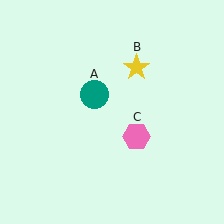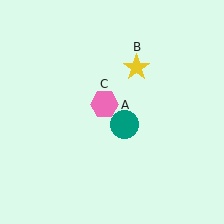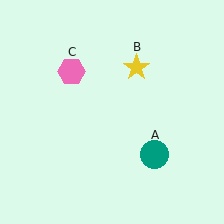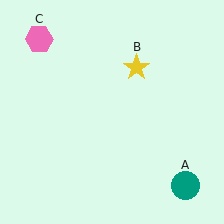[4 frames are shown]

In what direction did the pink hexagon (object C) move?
The pink hexagon (object C) moved up and to the left.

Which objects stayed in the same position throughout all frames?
Yellow star (object B) remained stationary.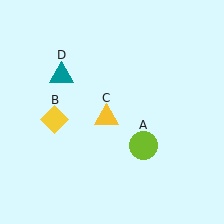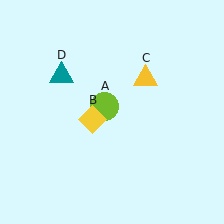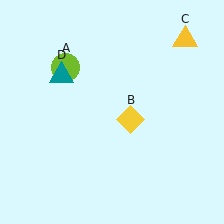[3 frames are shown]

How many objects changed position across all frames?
3 objects changed position: lime circle (object A), yellow diamond (object B), yellow triangle (object C).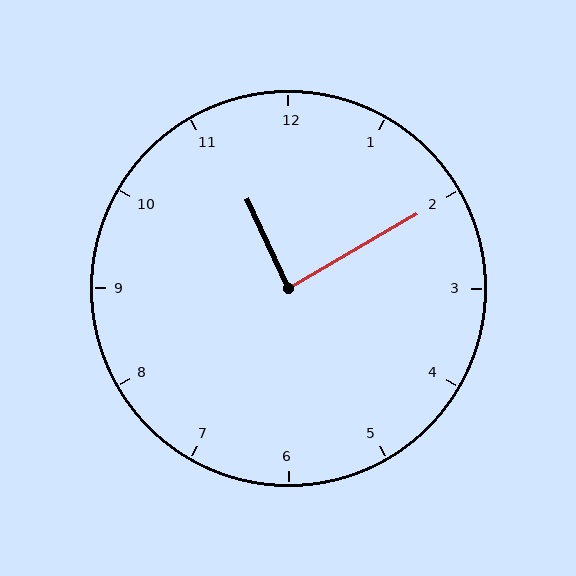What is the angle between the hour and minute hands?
Approximately 85 degrees.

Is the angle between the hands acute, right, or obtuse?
It is right.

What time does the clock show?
11:10.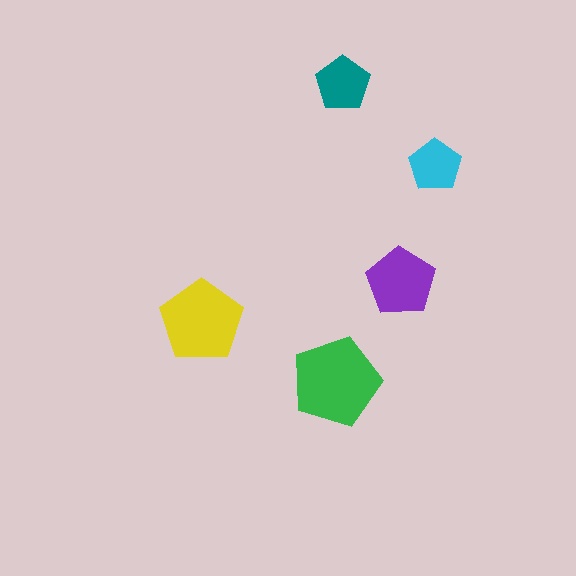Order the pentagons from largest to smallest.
the green one, the yellow one, the purple one, the teal one, the cyan one.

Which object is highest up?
The teal pentagon is topmost.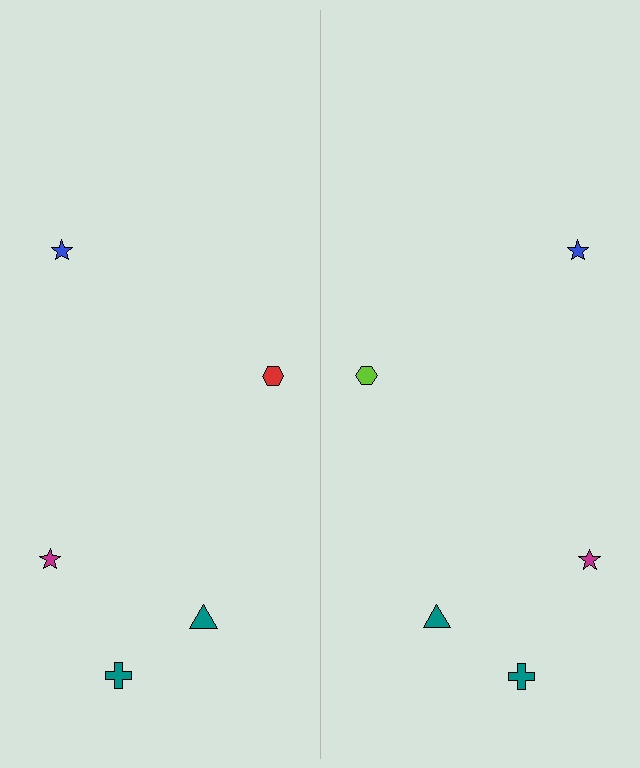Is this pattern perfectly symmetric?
No, the pattern is not perfectly symmetric. The lime hexagon on the right side breaks the symmetry — its mirror counterpart is red.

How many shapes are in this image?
There are 10 shapes in this image.